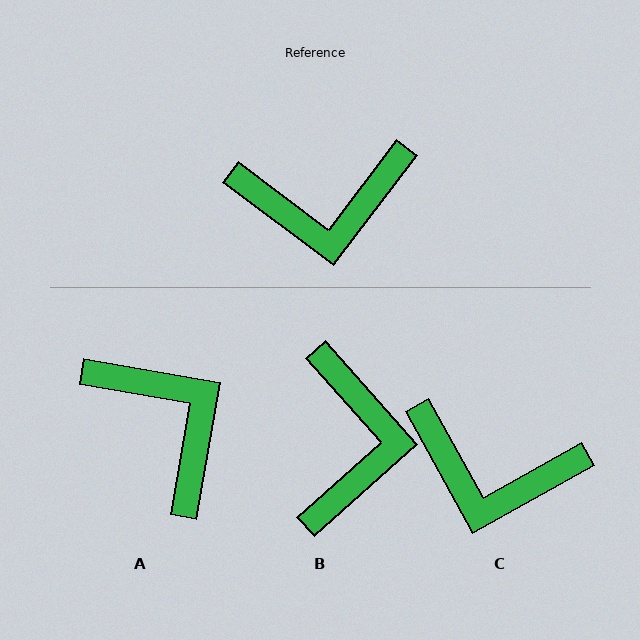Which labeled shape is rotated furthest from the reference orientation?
A, about 117 degrees away.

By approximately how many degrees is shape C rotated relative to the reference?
Approximately 24 degrees clockwise.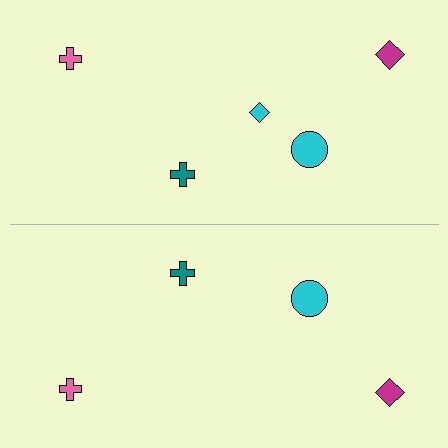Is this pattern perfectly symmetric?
No, the pattern is not perfectly symmetric. A cyan diamond is missing from the bottom side.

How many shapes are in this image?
There are 9 shapes in this image.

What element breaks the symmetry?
A cyan diamond is missing from the bottom side.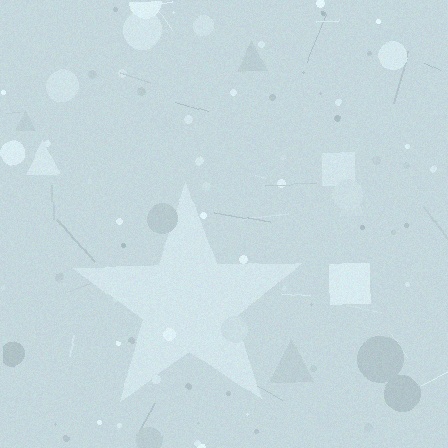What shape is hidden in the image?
A star is hidden in the image.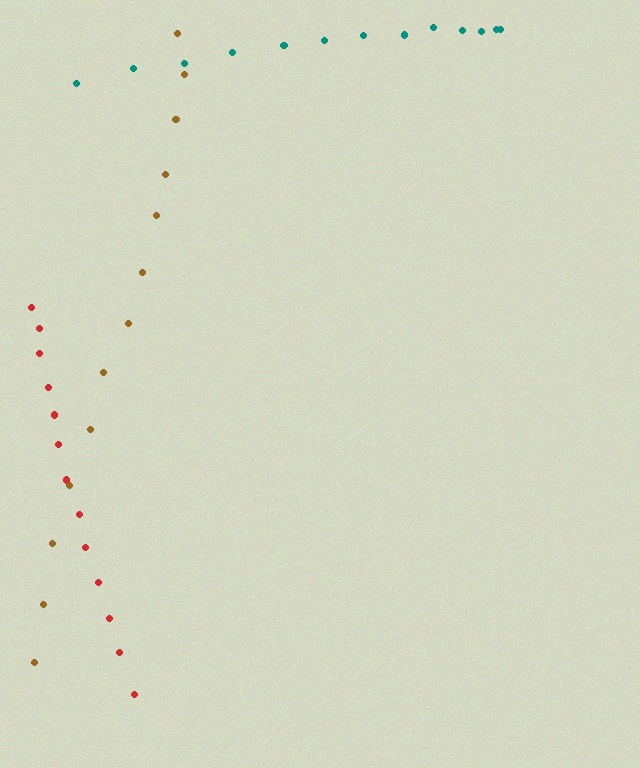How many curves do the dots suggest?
There are 3 distinct paths.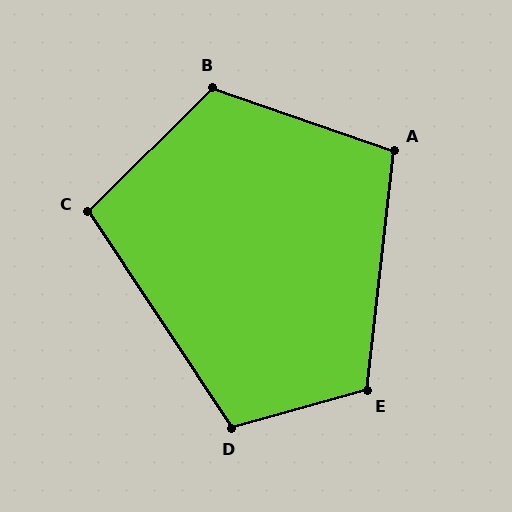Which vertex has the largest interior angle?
B, at approximately 116 degrees.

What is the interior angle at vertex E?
Approximately 112 degrees (obtuse).